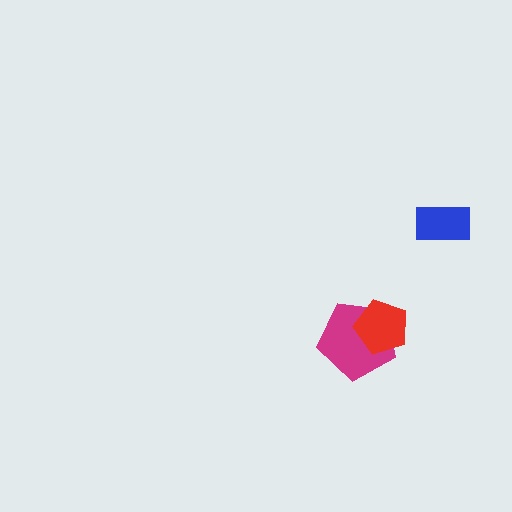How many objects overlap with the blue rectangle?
0 objects overlap with the blue rectangle.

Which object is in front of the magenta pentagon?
The red pentagon is in front of the magenta pentagon.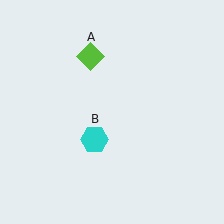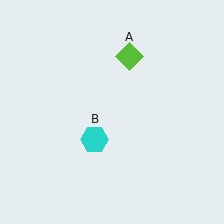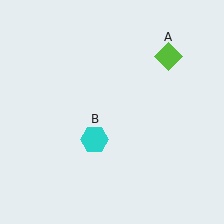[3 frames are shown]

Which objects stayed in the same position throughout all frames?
Cyan hexagon (object B) remained stationary.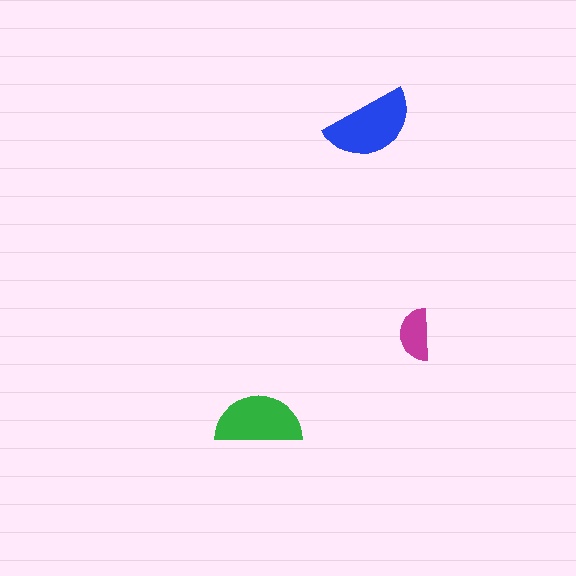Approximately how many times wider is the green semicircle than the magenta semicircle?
About 1.5 times wider.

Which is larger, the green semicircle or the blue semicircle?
The blue one.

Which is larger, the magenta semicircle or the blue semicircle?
The blue one.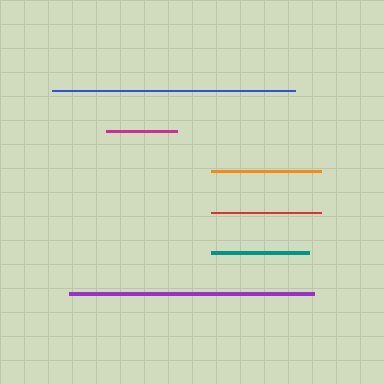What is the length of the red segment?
The red segment is approximately 110 pixels long.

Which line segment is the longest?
The purple line is the longest at approximately 245 pixels.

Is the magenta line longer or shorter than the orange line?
The orange line is longer than the magenta line.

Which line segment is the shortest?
The magenta line is the shortest at approximately 71 pixels.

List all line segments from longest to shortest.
From longest to shortest: purple, blue, orange, red, teal, magenta.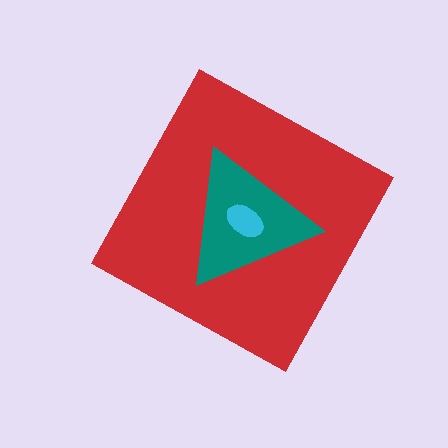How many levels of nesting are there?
3.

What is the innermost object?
The cyan ellipse.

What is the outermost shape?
The red diamond.